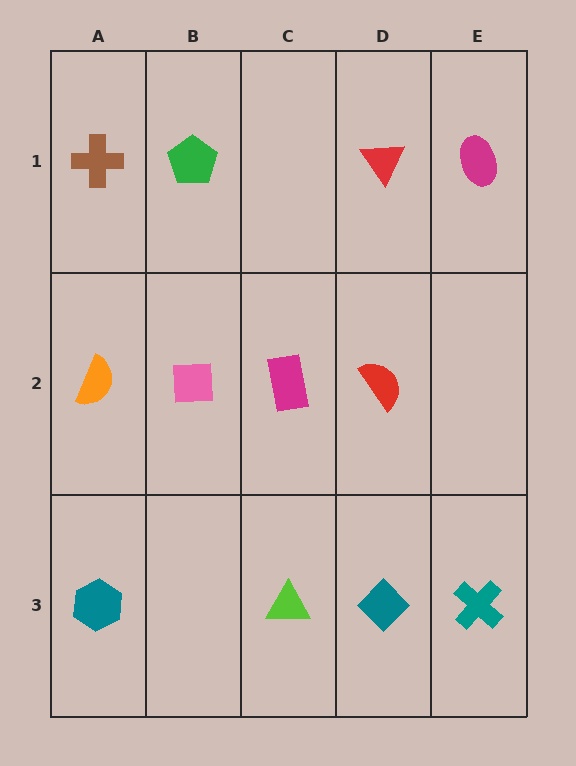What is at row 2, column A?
An orange semicircle.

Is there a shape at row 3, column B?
No, that cell is empty.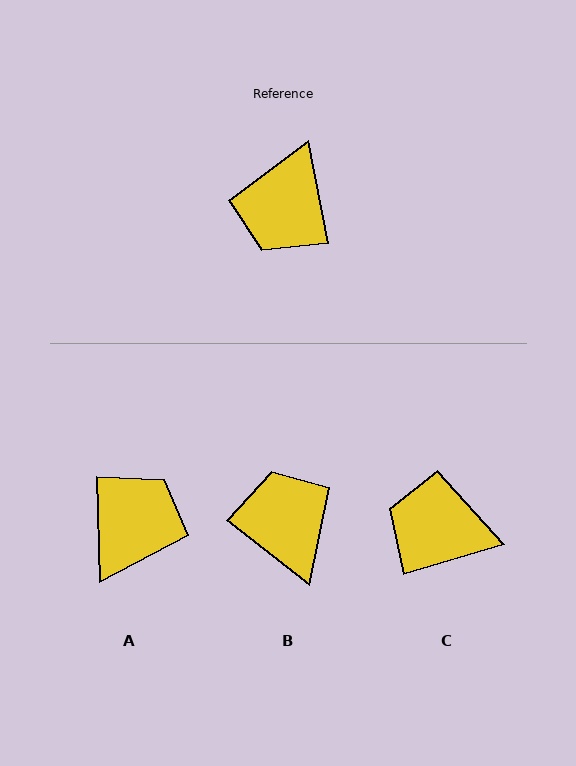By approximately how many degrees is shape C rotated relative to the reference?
Approximately 85 degrees clockwise.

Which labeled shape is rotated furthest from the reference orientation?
A, about 171 degrees away.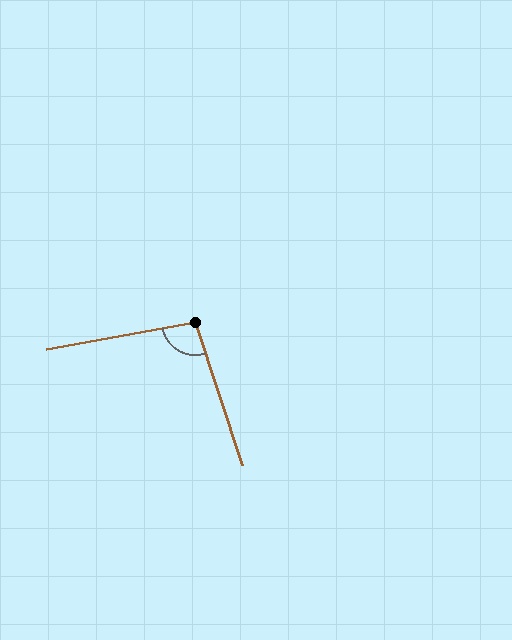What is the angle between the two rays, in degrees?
Approximately 98 degrees.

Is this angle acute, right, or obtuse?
It is obtuse.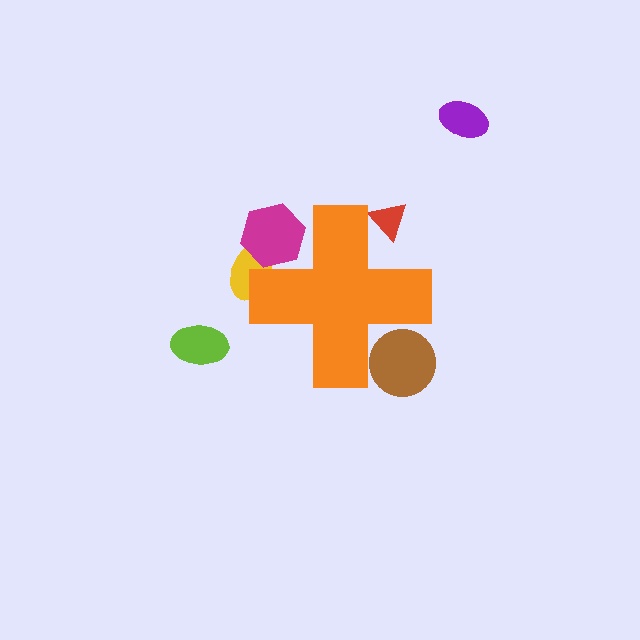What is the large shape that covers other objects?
An orange cross.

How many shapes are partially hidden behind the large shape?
4 shapes are partially hidden.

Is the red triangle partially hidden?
Yes, the red triangle is partially hidden behind the orange cross.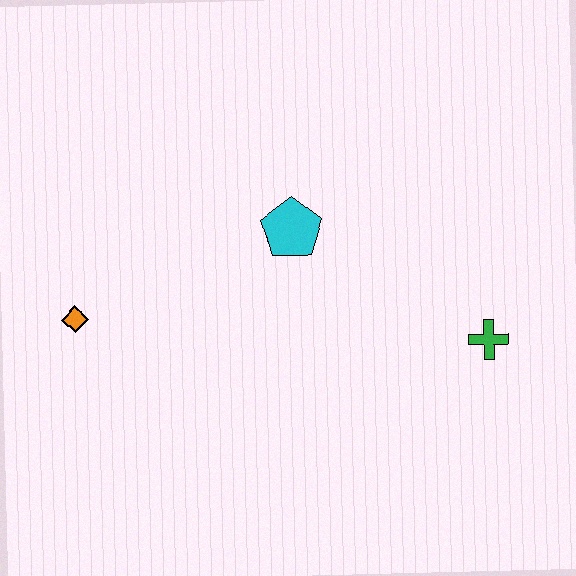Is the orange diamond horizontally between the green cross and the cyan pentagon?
No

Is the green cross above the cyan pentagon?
No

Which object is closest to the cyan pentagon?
The green cross is closest to the cyan pentagon.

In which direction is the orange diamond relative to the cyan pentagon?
The orange diamond is to the left of the cyan pentagon.